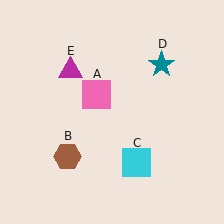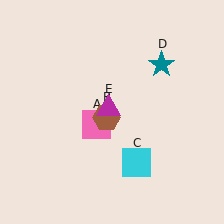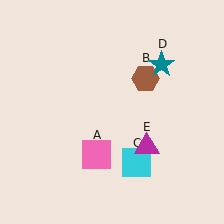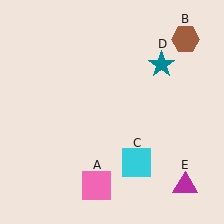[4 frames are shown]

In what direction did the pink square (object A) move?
The pink square (object A) moved down.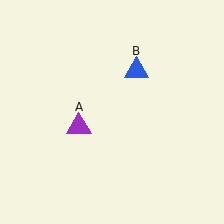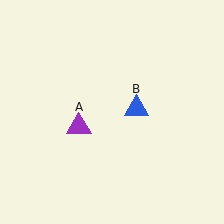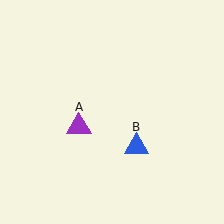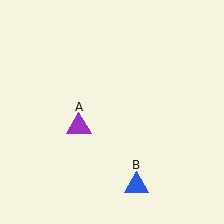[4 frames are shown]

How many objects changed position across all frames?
1 object changed position: blue triangle (object B).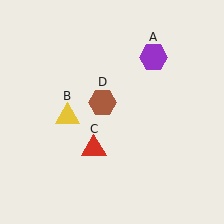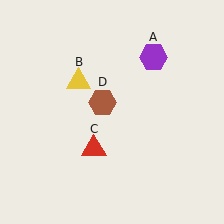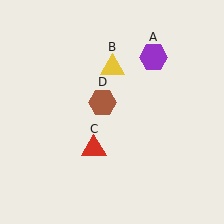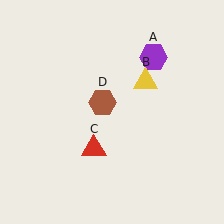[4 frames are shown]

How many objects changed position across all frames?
1 object changed position: yellow triangle (object B).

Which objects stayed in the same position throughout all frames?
Purple hexagon (object A) and red triangle (object C) and brown hexagon (object D) remained stationary.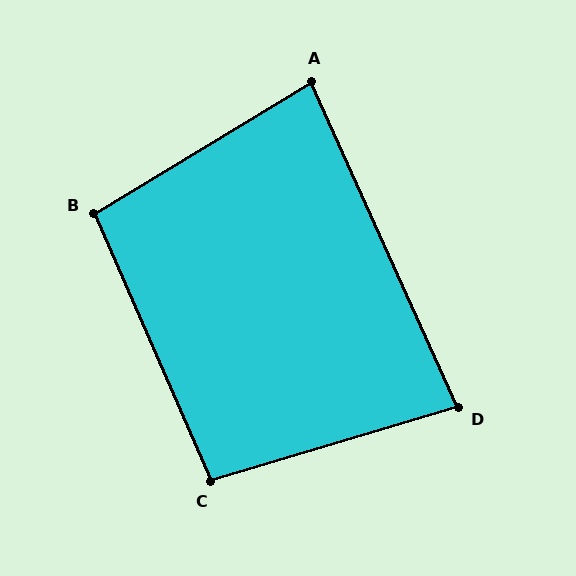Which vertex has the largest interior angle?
B, at approximately 98 degrees.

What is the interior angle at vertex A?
Approximately 83 degrees (acute).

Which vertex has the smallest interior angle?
D, at approximately 82 degrees.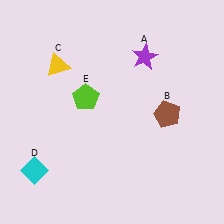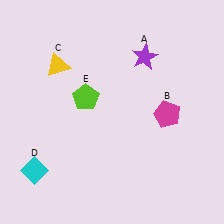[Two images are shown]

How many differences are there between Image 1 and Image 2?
There is 1 difference between the two images.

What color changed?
The pentagon (B) changed from brown in Image 1 to magenta in Image 2.